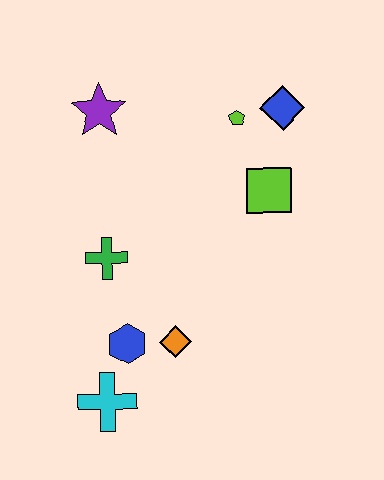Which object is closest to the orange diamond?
The blue hexagon is closest to the orange diamond.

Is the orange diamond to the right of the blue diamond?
No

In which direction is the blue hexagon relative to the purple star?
The blue hexagon is below the purple star.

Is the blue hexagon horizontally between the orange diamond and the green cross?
Yes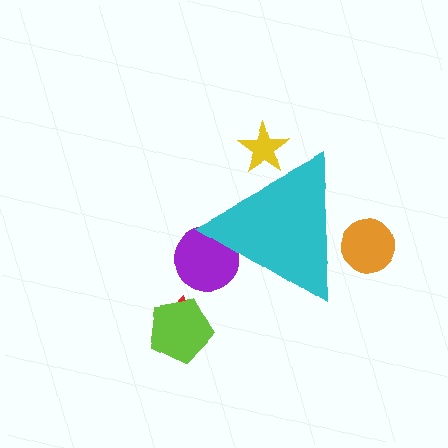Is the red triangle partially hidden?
No, the red triangle is fully visible.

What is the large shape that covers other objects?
A cyan triangle.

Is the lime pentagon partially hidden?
No, the lime pentagon is fully visible.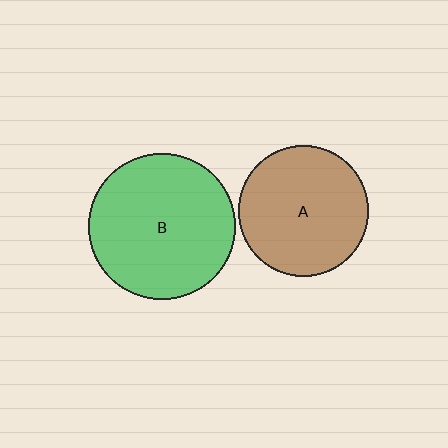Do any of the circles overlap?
No, none of the circles overlap.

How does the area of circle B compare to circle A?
Approximately 1.3 times.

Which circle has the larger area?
Circle B (green).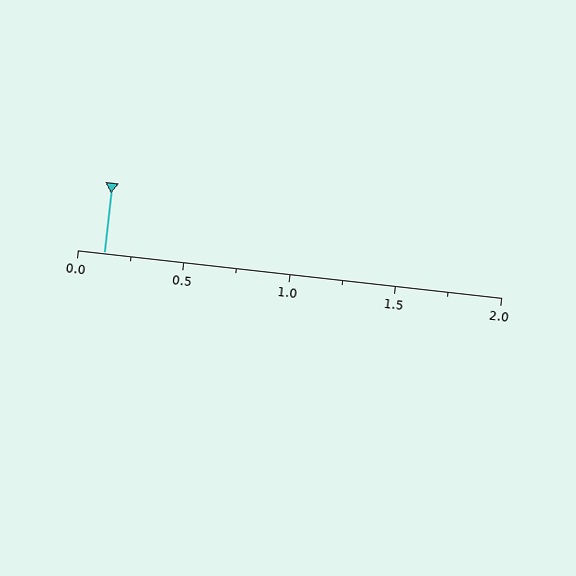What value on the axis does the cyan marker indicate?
The marker indicates approximately 0.12.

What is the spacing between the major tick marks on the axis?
The major ticks are spaced 0.5 apart.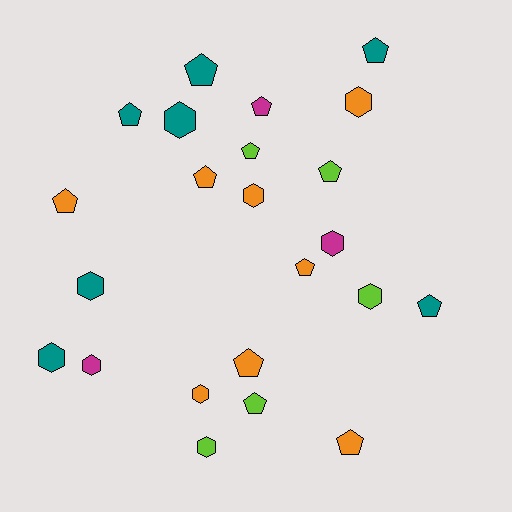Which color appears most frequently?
Orange, with 8 objects.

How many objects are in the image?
There are 23 objects.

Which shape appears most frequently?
Pentagon, with 13 objects.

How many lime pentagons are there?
There are 3 lime pentagons.